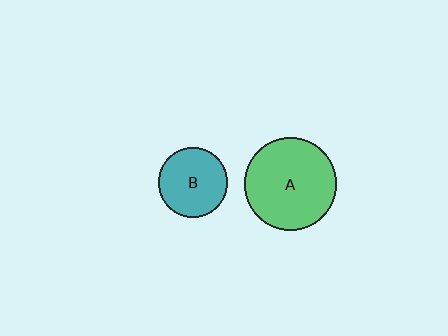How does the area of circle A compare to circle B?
Approximately 1.8 times.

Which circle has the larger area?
Circle A (green).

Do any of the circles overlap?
No, none of the circles overlap.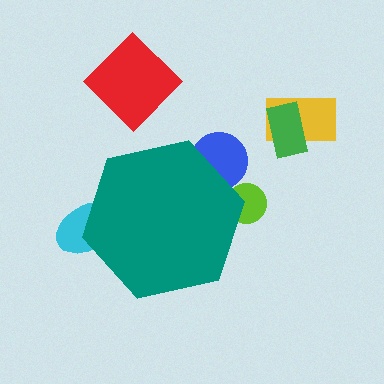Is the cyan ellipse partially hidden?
Yes, the cyan ellipse is partially hidden behind the teal hexagon.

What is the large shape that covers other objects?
A teal hexagon.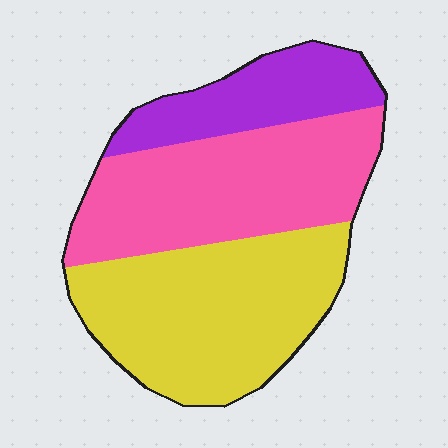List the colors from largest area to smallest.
From largest to smallest: yellow, pink, purple.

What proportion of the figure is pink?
Pink covers around 40% of the figure.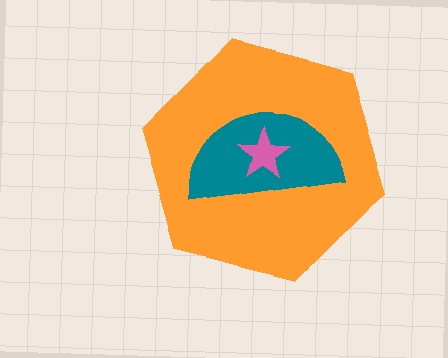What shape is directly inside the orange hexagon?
The teal semicircle.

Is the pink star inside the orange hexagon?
Yes.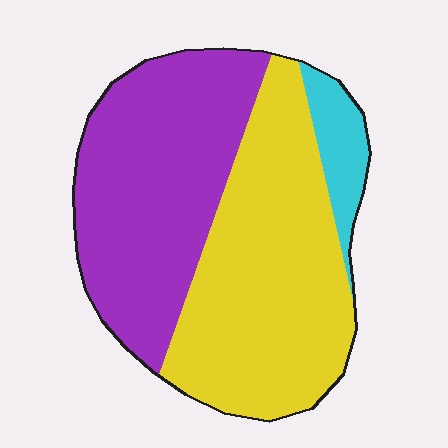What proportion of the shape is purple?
Purple takes up about two fifths (2/5) of the shape.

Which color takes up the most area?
Yellow, at roughly 50%.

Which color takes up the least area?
Cyan, at roughly 10%.